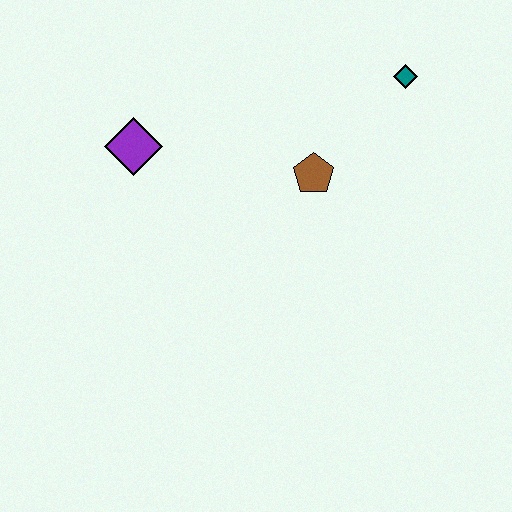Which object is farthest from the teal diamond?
The purple diamond is farthest from the teal diamond.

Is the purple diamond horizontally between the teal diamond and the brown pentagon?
No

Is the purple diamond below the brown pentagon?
No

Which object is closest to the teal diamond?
The brown pentagon is closest to the teal diamond.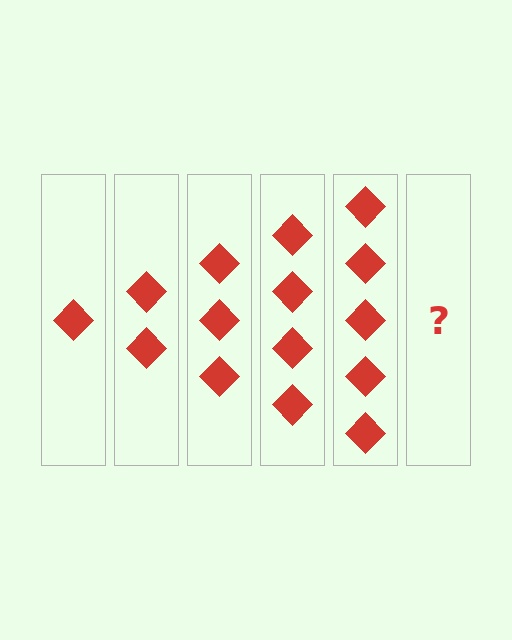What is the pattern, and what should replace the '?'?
The pattern is that each step adds one more diamond. The '?' should be 6 diamonds.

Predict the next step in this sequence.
The next step is 6 diamonds.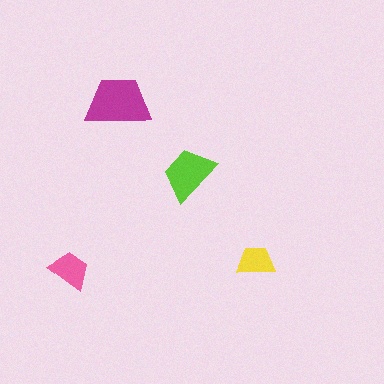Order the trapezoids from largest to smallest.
the magenta one, the lime one, the pink one, the yellow one.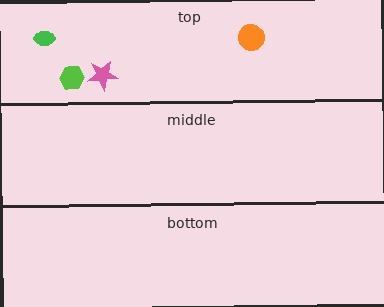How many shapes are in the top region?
4.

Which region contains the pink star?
The top region.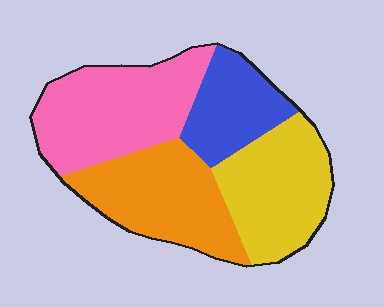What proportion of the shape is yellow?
Yellow covers roughly 25% of the shape.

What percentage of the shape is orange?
Orange takes up about one quarter (1/4) of the shape.